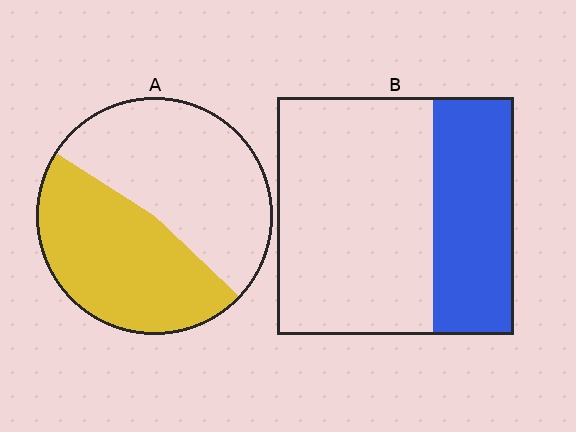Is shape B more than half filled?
No.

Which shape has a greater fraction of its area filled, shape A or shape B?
Shape A.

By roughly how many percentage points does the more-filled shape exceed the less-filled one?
By roughly 15 percentage points (A over B).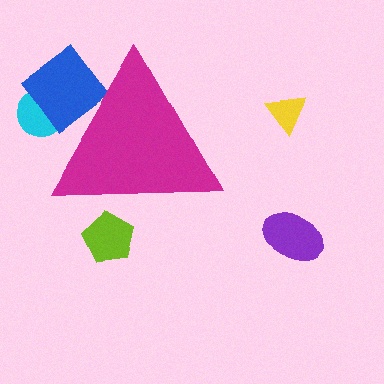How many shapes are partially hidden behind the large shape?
3 shapes are partially hidden.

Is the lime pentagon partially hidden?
Yes, the lime pentagon is partially hidden behind the magenta triangle.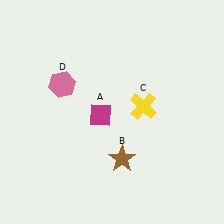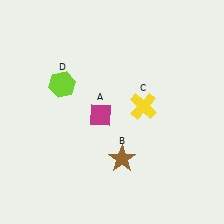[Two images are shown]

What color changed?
The hexagon (D) changed from pink in Image 1 to lime in Image 2.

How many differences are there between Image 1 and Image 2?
There is 1 difference between the two images.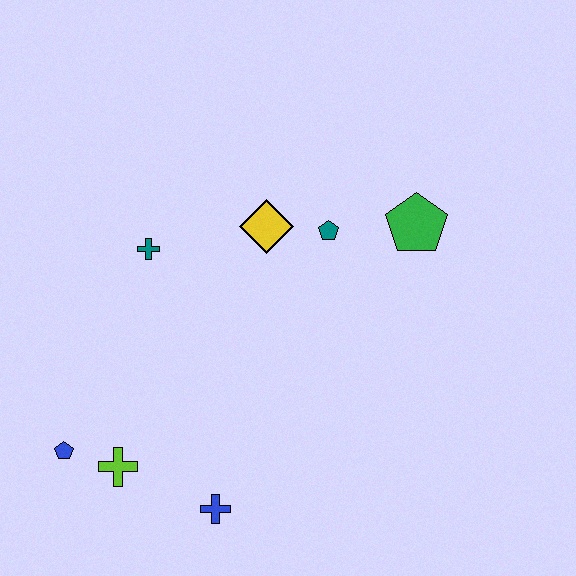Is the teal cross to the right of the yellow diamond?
No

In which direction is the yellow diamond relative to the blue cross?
The yellow diamond is above the blue cross.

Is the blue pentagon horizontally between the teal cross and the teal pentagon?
No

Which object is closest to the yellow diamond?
The teal pentagon is closest to the yellow diamond.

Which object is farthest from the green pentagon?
The blue pentagon is farthest from the green pentagon.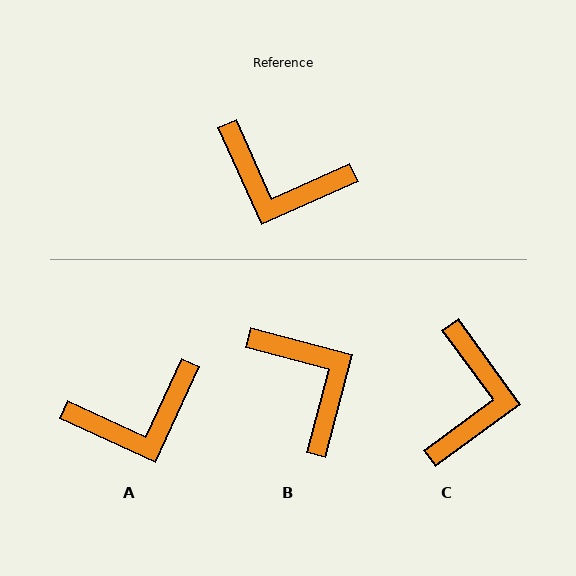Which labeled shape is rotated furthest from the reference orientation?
B, about 141 degrees away.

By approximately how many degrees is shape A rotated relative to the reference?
Approximately 41 degrees counter-clockwise.